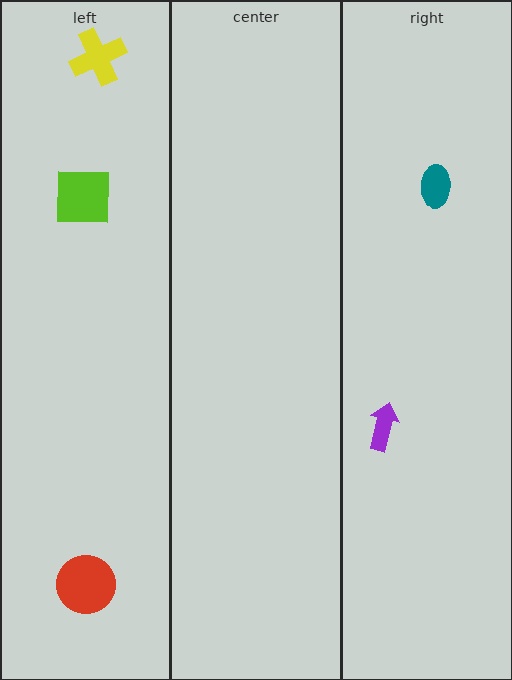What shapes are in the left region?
The lime square, the red circle, the yellow cross.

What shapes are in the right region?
The teal ellipse, the purple arrow.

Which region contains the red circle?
The left region.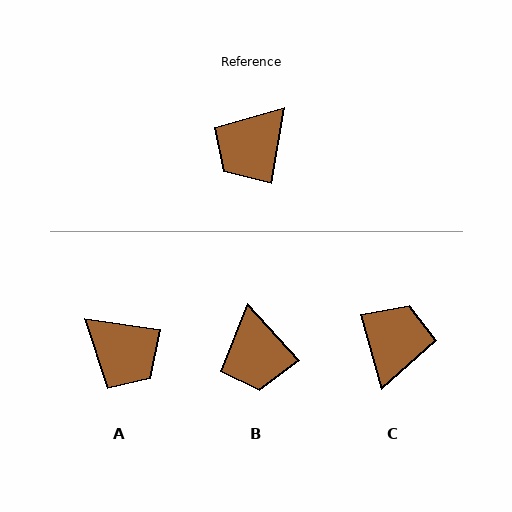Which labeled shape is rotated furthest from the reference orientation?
C, about 154 degrees away.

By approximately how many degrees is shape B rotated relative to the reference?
Approximately 52 degrees counter-clockwise.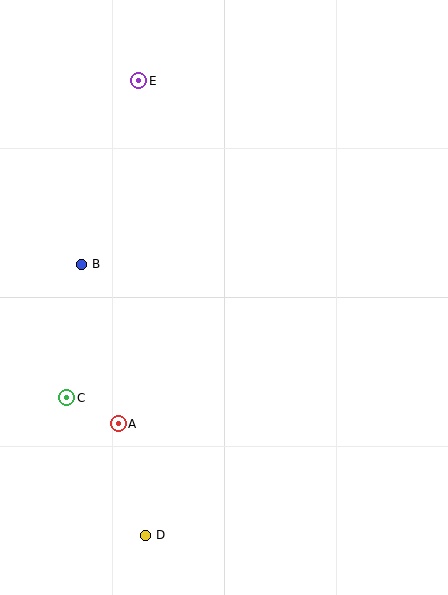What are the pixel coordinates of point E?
Point E is at (139, 81).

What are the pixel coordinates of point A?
Point A is at (118, 424).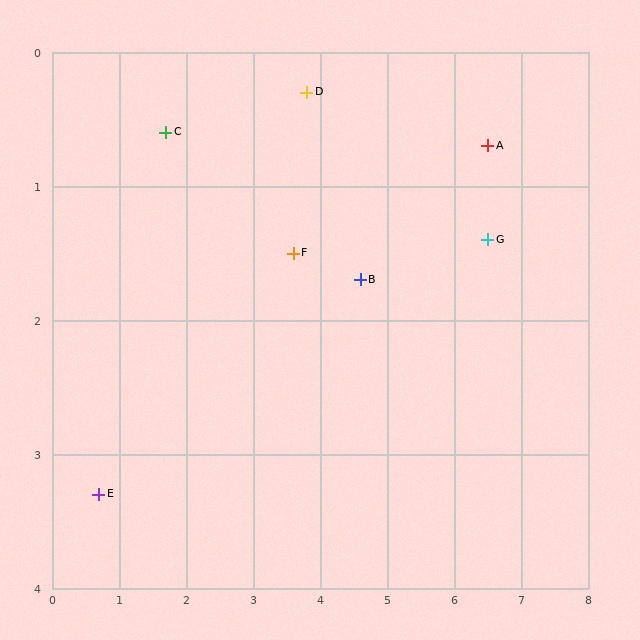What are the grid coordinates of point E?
Point E is at approximately (0.7, 3.3).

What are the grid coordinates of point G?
Point G is at approximately (6.5, 1.4).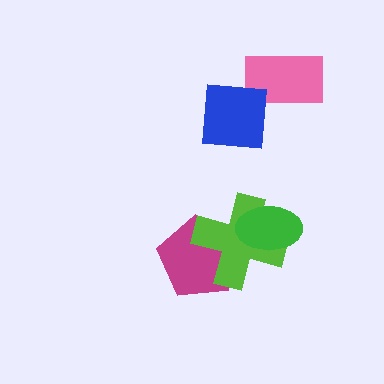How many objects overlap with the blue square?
1 object overlaps with the blue square.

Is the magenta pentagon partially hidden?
Yes, it is partially covered by another shape.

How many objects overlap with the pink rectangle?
1 object overlaps with the pink rectangle.